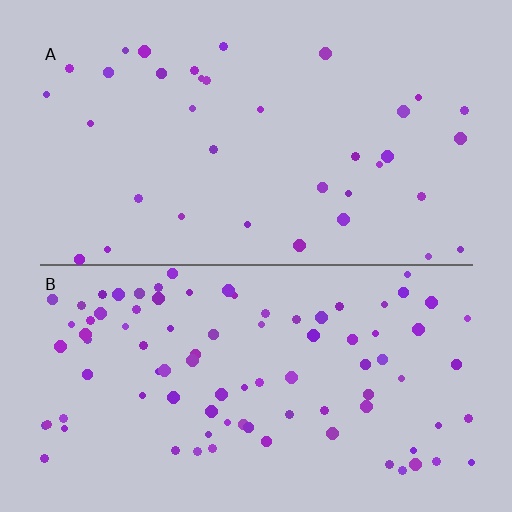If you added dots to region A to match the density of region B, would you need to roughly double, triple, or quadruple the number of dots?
Approximately triple.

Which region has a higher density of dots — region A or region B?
B (the bottom).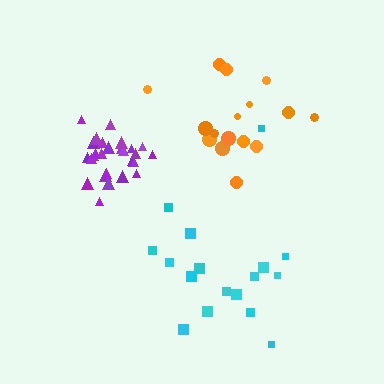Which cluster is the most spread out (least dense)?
Cyan.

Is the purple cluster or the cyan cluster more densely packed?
Purple.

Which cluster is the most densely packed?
Purple.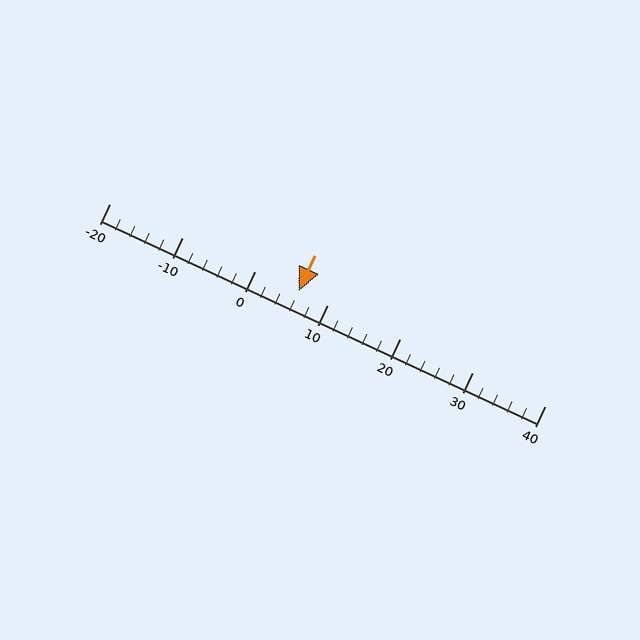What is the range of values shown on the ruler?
The ruler shows values from -20 to 40.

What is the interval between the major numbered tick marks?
The major tick marks are spaced 10 units apart.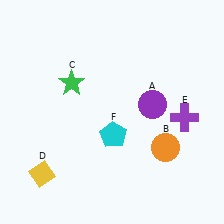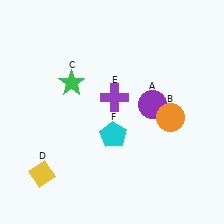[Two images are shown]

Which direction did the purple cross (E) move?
The purple cross (E) moved left.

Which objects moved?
The objects that moved are: the orange circle (B), the purple cross (E).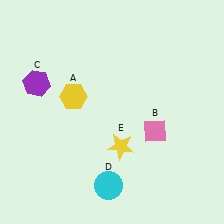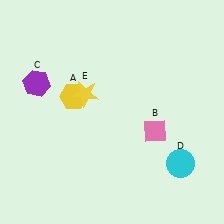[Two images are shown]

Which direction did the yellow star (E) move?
The yellow star (E) moved up.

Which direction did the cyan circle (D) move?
The cyan circle (D) moved right.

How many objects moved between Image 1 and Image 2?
2 objects moved between the two images.